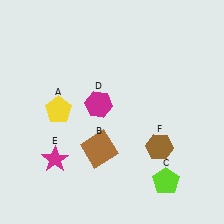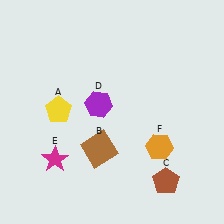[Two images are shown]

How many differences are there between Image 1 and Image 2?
There are 3 differences between the two images.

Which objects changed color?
C changed from lime to brown. D changed from magenta to purple. F changed from brown to orange.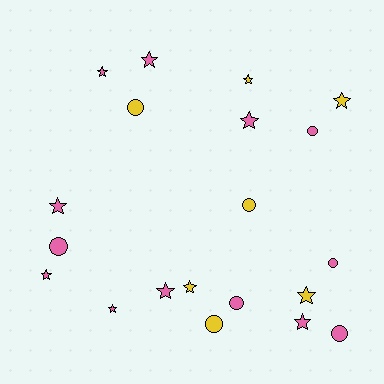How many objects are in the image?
There are 20 objects.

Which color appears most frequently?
Pink, with 13 objects.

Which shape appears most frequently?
Star, with 12 objects.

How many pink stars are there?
There are 8 pink stars.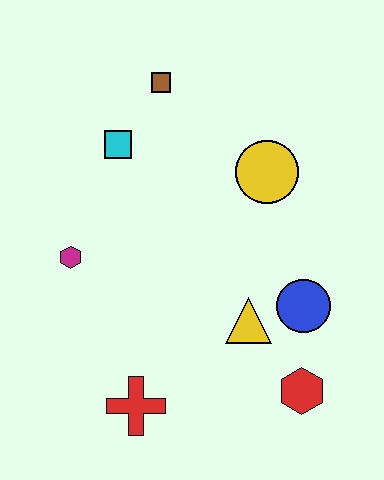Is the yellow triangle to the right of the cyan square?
Yes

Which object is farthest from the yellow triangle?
The brown square is farthest from the yellow triangle.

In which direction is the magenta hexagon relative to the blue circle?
The magenta hexagon is to the left of the blue circle.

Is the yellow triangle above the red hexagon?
Yes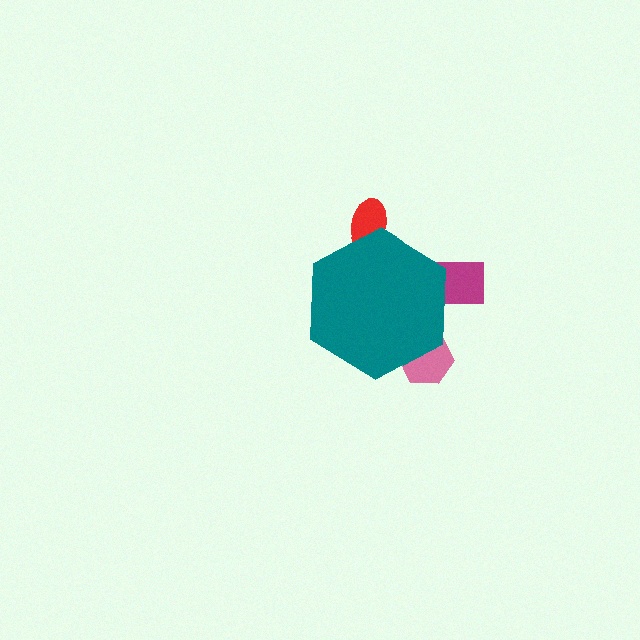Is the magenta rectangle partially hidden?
Yes, the magenta rectangle is partially hidden behind the teal hexagon.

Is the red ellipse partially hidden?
Yes, the red ellipse is partially hidden behind the teal hexagon.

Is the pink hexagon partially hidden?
Yes, the pink hexagon is partially hidden behind the teal hexagon.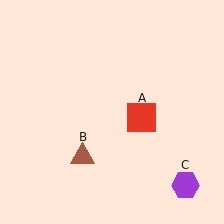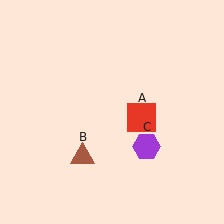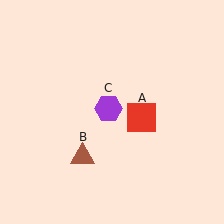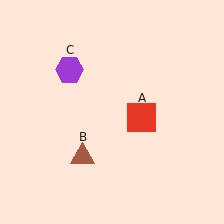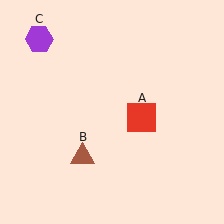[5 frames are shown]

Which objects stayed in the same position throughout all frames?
Red square (object A) and brown triangle (object B) remained stationary.